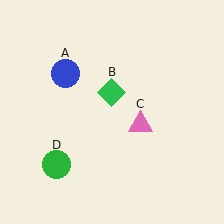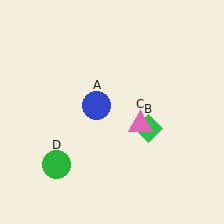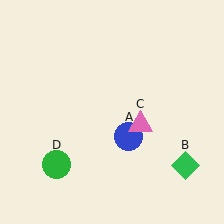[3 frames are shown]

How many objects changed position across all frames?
2 objects changed position: blue circle (object A), green diamond (object B).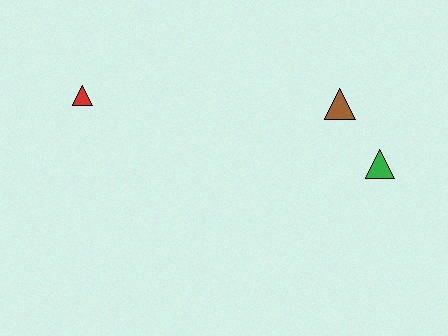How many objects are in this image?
There are 3 objects.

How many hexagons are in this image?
There are no hexagons.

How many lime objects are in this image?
There are no lime objects.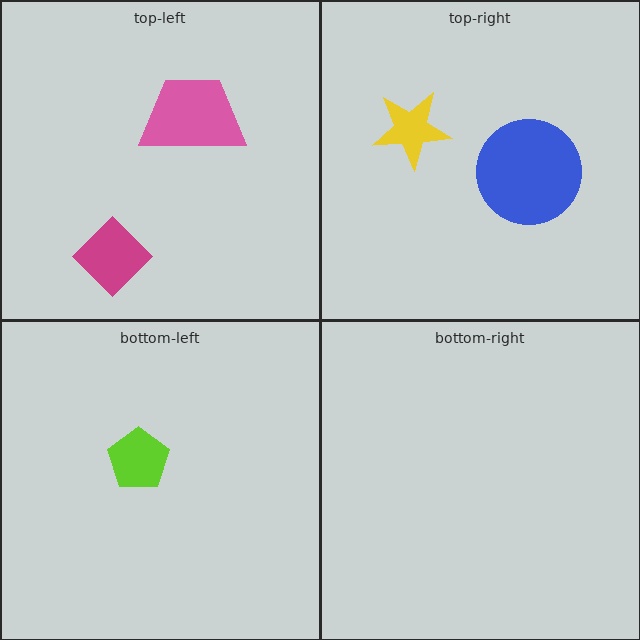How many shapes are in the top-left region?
2.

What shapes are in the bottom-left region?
The lime pentagon.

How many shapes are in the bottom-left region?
1.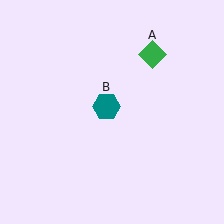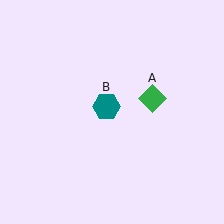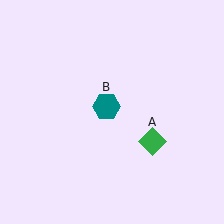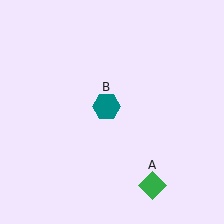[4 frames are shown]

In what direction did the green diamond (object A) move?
The green diamond (object A) moved down.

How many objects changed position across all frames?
1 object changed position: green diamond (object A).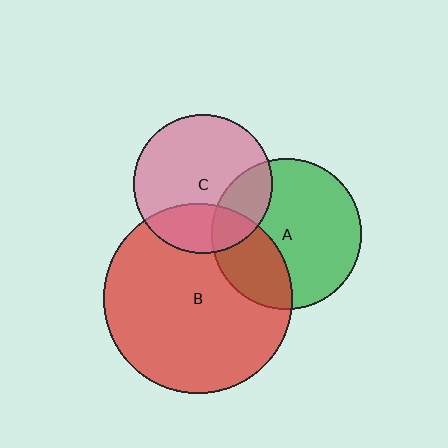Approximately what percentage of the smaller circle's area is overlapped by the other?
Approximately 25%.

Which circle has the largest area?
Circle B (red).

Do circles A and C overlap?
Yes.